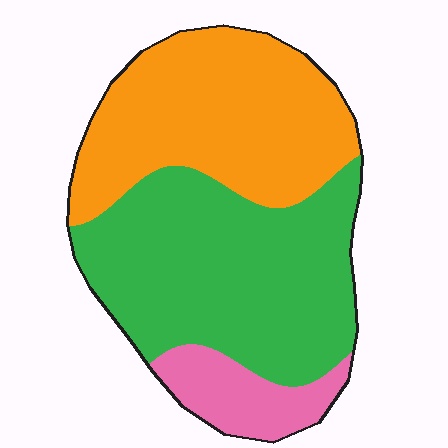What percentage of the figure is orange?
Orange covers about 40% of the figure.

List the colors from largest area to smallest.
From largest to smallest: green, orange, pink.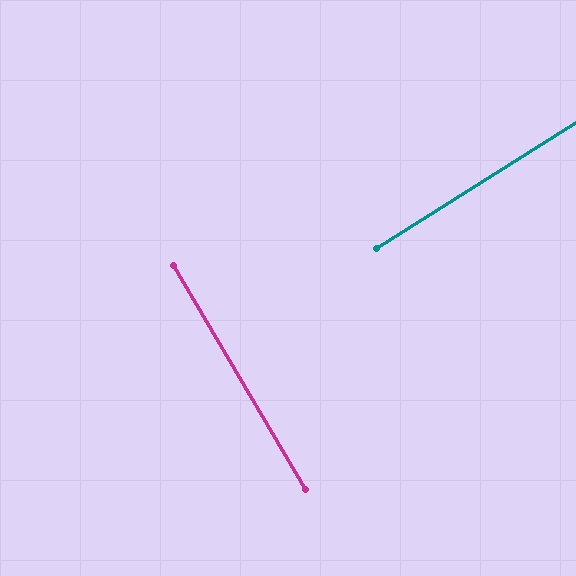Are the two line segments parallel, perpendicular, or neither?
Perpendicular — they meet at approximately 88°.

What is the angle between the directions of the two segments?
Approximately 88 degrees.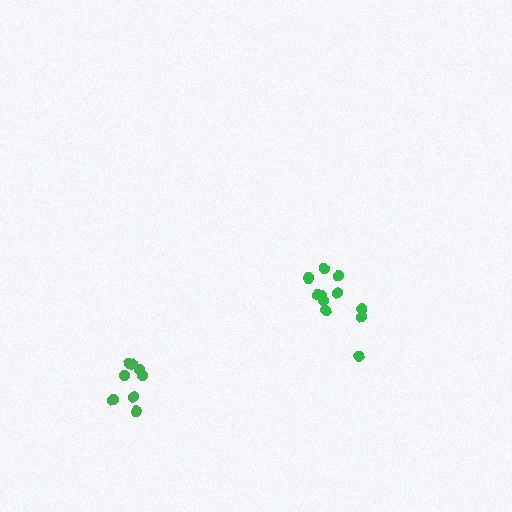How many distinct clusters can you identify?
There are 2 distinct clusters.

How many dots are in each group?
Group 1: 11 dots, Group 2: 9 dots (20 total).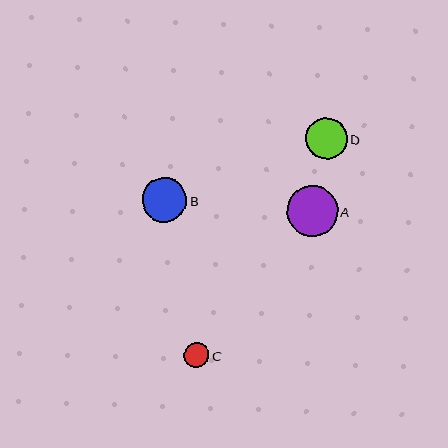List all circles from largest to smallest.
From largest to smallest: A, B, D, C.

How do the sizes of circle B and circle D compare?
Circle B and circle D are approximately the same size.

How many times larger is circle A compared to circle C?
Circle A is approximately 2.0 times the size of circle C.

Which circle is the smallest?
Circle C is the smallest with a size of approximately 25 pixels.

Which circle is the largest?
Circle A is the largest with a size of approximately 50 pixels.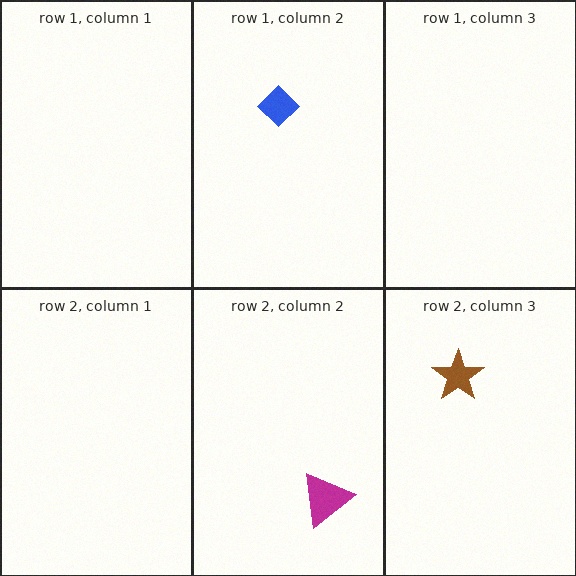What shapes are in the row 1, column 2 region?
The blue diamond.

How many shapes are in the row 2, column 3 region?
1.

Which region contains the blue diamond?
The row 1, column 2 region.